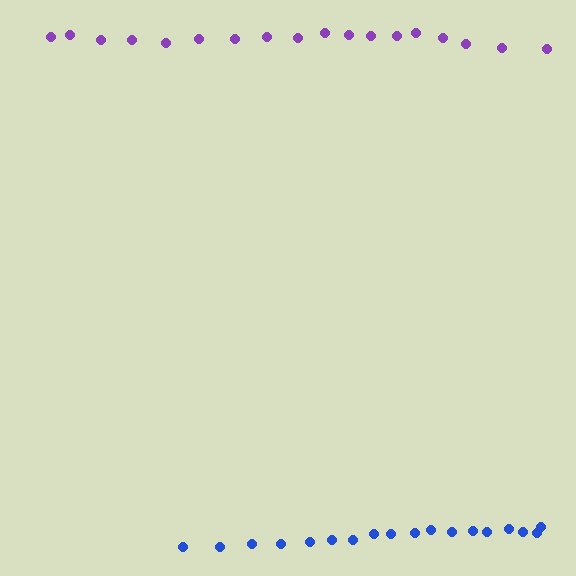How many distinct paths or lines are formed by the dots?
There are 2 distinct paths.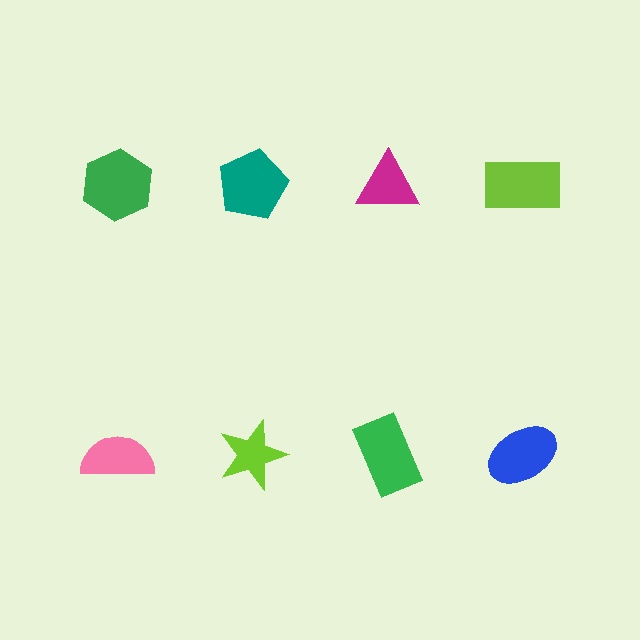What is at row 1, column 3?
A magenta triangle.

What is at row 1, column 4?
A lime rectangle.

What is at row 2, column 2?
A lime star.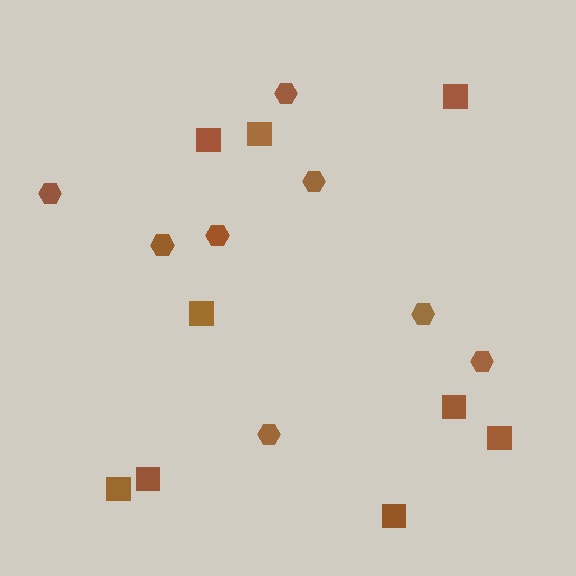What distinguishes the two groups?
There are 2 groups: one group of squares (9) and one group of hexagons (8).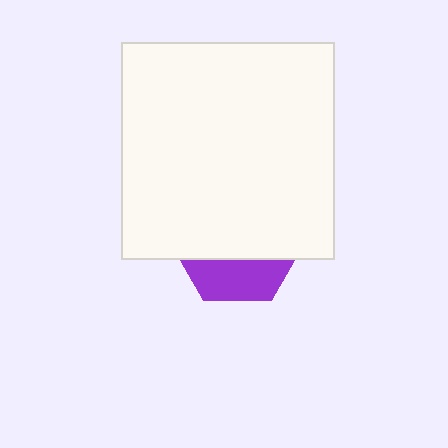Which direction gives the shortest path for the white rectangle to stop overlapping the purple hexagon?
Moving up gives the shortest separation.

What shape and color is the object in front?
The object in front is a white rectangle.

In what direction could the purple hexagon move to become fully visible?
The purple hexagon could move down. That would shift it out from behind the white rectangle entirely.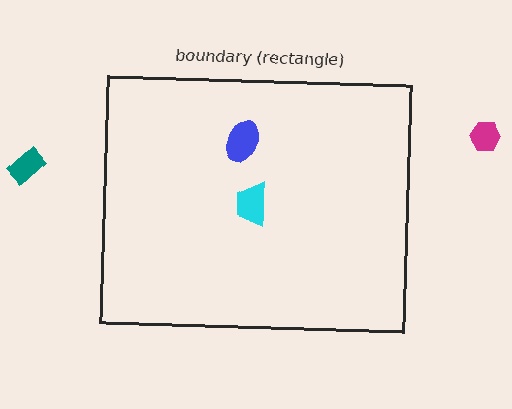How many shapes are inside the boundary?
2 inside, 2 outside.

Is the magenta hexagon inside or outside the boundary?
Outside.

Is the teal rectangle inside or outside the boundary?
Outside.